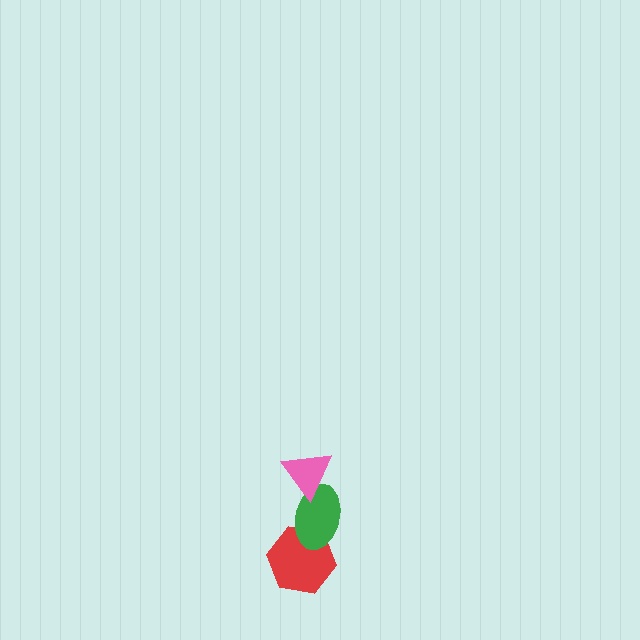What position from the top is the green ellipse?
The green ellipse is 2nd from the top.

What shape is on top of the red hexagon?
The green ellipse is on top of the red hexagon.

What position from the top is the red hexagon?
The red hexagon is 3rd from the top.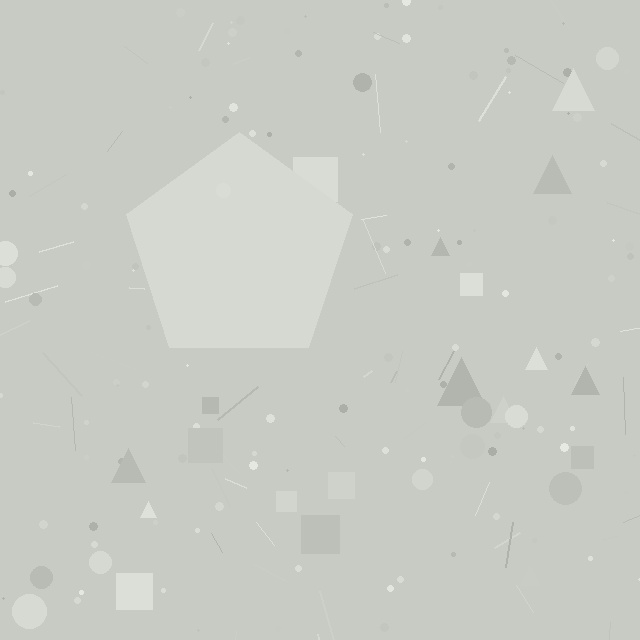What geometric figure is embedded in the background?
A pentagon is embedded in the background.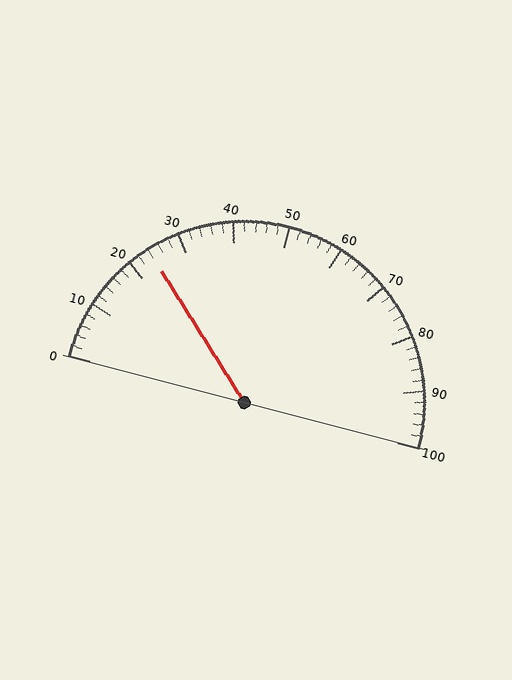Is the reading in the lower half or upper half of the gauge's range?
The reading is in the lower half of the range (0 to 100).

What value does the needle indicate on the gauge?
The needle indicates approximately 24.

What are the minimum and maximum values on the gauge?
The gauge ranges from 0 to 100.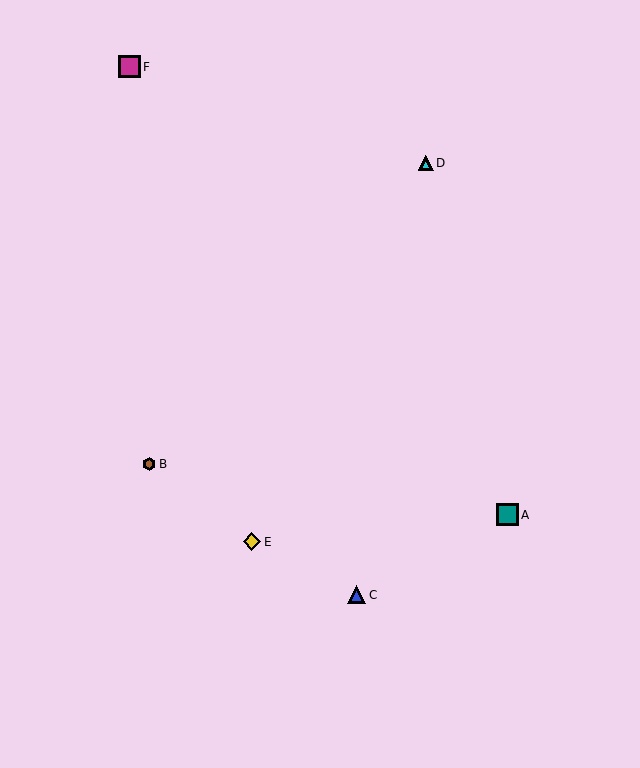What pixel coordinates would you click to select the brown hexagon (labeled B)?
Click at (149, 464) to select the brown hexagon B.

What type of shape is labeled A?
Shape A is a teal square.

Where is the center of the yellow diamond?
The center of the yellow diamond is at (252, 542).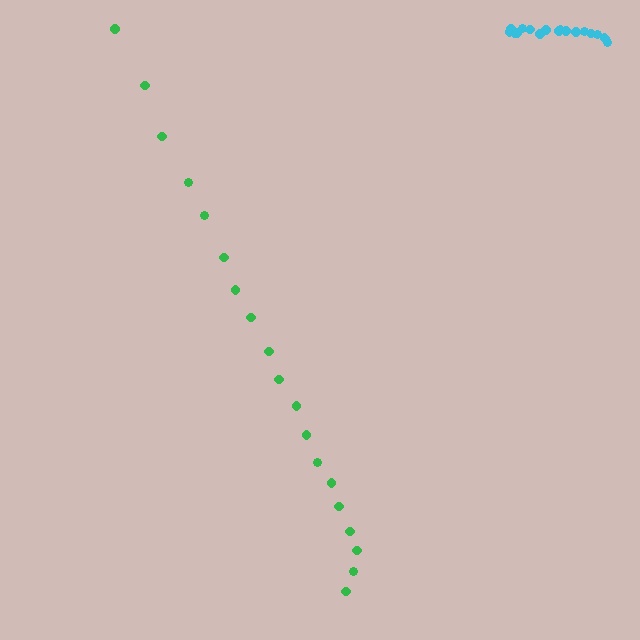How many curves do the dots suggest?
There are 2 distinct paths.